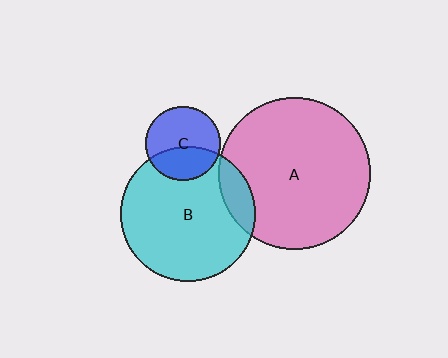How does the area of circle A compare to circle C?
Approximately 4.1 times.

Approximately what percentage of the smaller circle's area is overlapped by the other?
Approximately 40%.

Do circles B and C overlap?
Yes.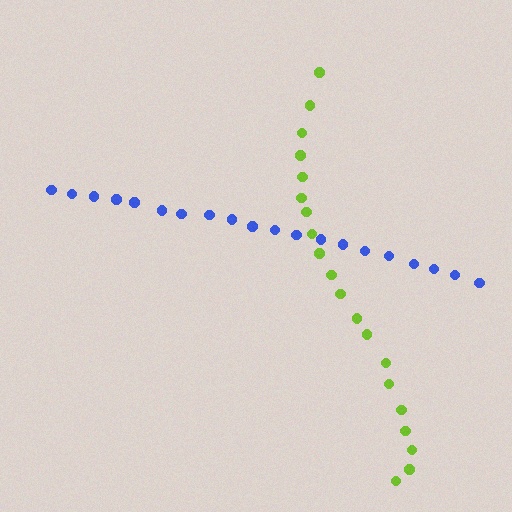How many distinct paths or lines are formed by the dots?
There are 2 distinct paths.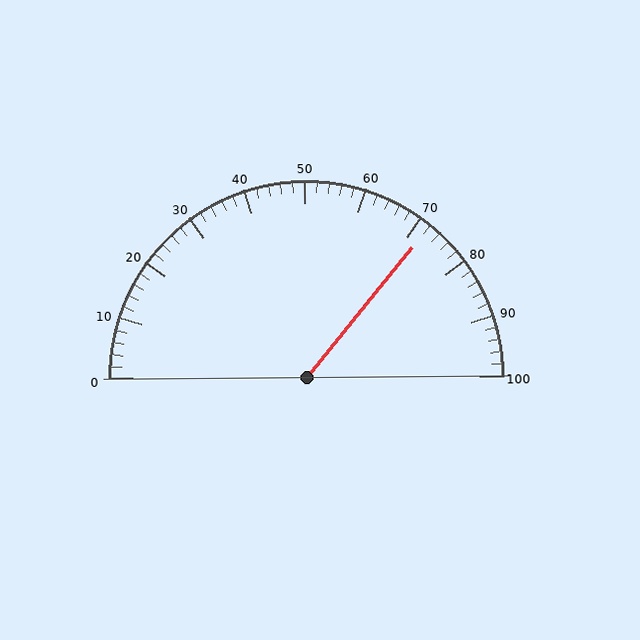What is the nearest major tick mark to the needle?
The nearest major tick mark is 70.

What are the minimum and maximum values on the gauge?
The gauge ranges from 0 to 100.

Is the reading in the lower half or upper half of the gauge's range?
The reading is in the upper half of the range (0 to 100).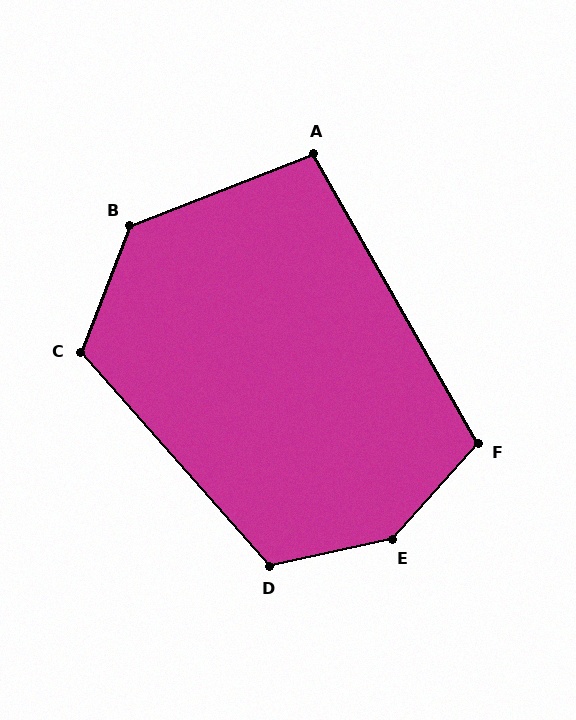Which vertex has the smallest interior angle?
A, at approximately 98 degrees.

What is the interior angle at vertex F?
Approximately 109 degrees (obtuse).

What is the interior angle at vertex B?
Approximately 132 degrees (obtuse).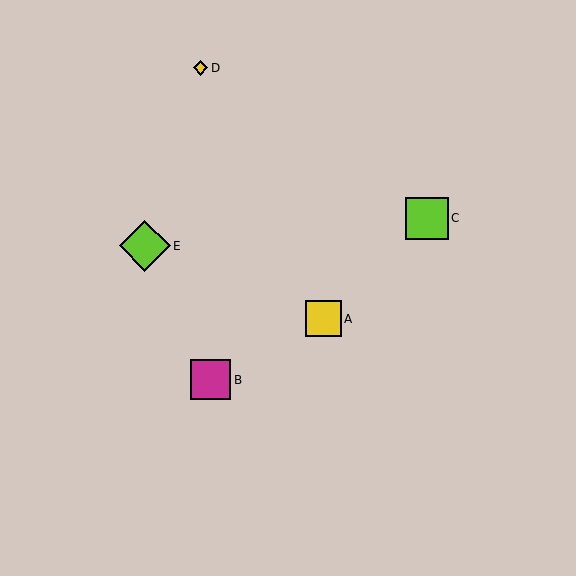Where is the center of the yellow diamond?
The center of the yellow diamond is at (201, 68).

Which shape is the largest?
The lime diamond (labeled E) is the largest.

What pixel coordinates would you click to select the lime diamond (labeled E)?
Click at (145, 246) to select the lime diamond E.